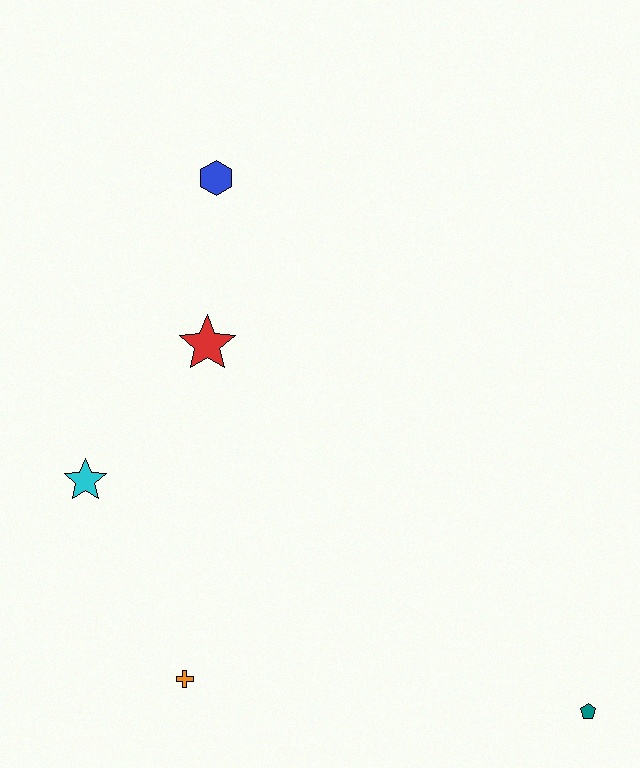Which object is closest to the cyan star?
The red star is closest to the cyan star.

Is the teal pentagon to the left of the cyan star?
No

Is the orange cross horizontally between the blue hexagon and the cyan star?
Yes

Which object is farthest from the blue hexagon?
The teal pentagon is farthest from the blue hexagon.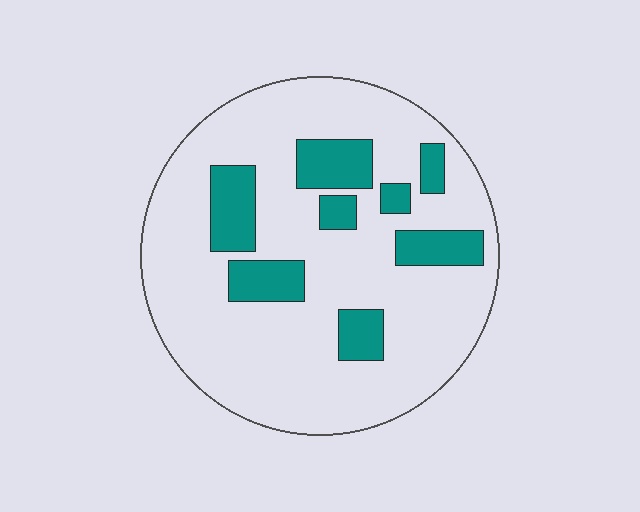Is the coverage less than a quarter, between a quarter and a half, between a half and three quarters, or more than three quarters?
Less than a quarter.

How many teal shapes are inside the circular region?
8.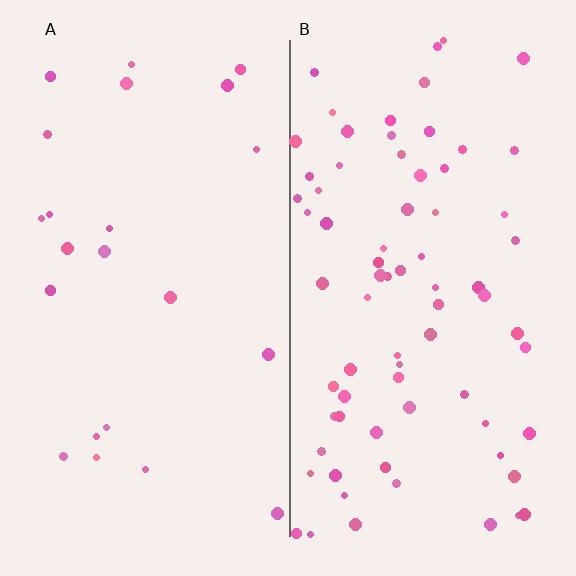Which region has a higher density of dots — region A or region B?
B (the right).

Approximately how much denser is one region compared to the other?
Approximately 3.3× — region B over region A.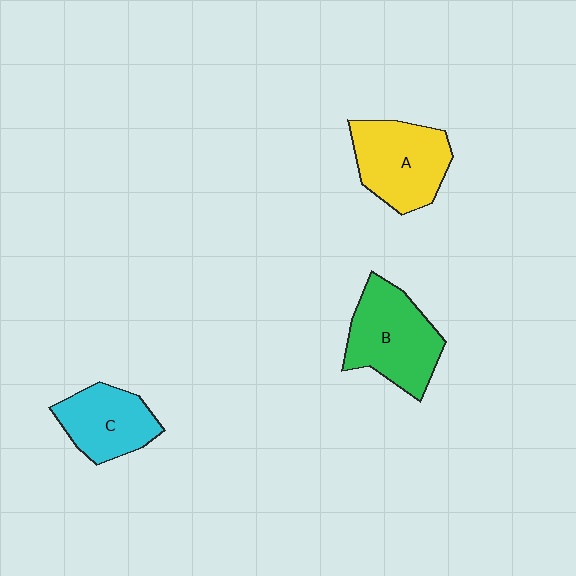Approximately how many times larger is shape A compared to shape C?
Approximately 1.2 times.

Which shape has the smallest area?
Shape C (cyan).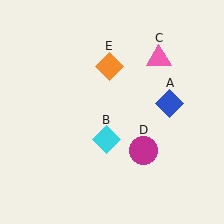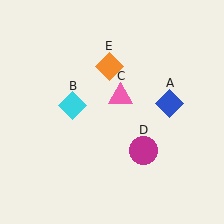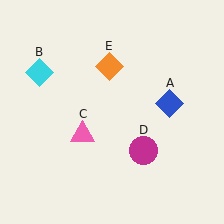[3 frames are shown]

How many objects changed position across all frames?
2 objects changed position: cyan diamond (object B), pink triangle (object C).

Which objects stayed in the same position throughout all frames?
Blue diamond (object A) and magenta circle (object D) and orange diamond (object E) remained stationary.